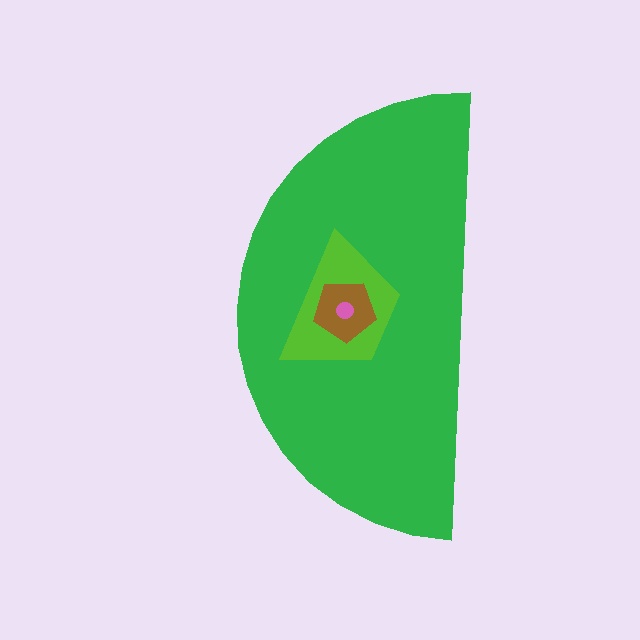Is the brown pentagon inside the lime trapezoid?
Yes.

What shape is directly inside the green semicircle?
The lime trapezoid.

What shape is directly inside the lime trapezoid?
The brown pentagon.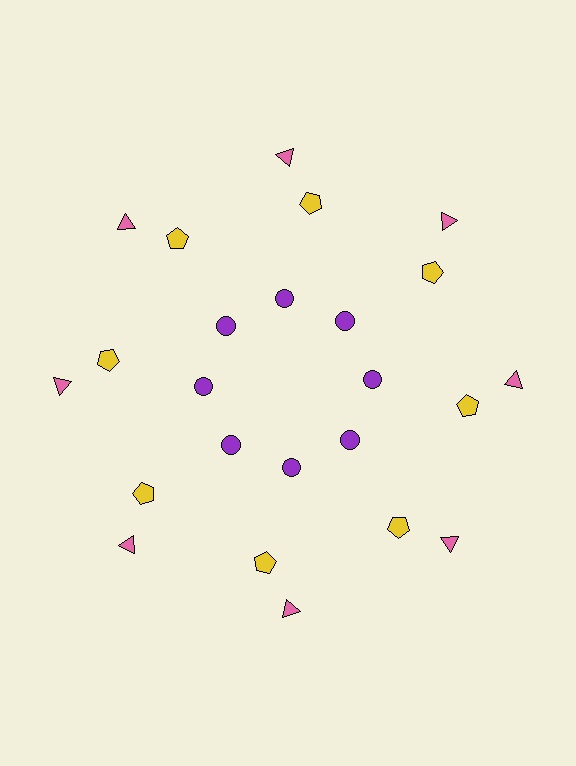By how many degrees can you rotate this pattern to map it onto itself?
The pattern maps onto itself every 45 degrees of rotation.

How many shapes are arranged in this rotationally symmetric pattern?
There are 24 shapes, arranged in 8 groups of 3.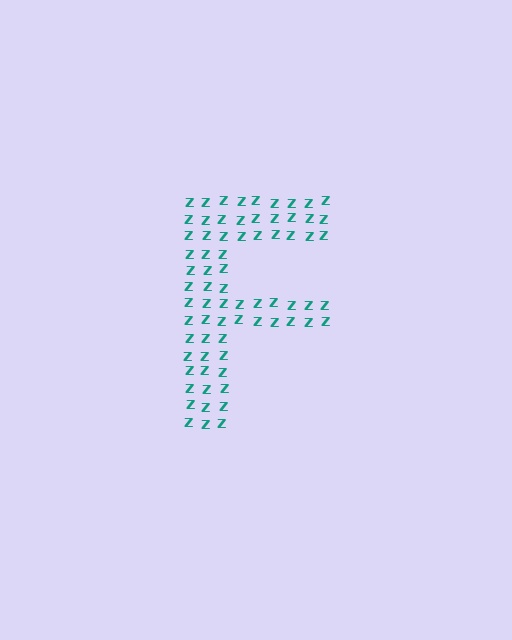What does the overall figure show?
The overall figure shows the letter F.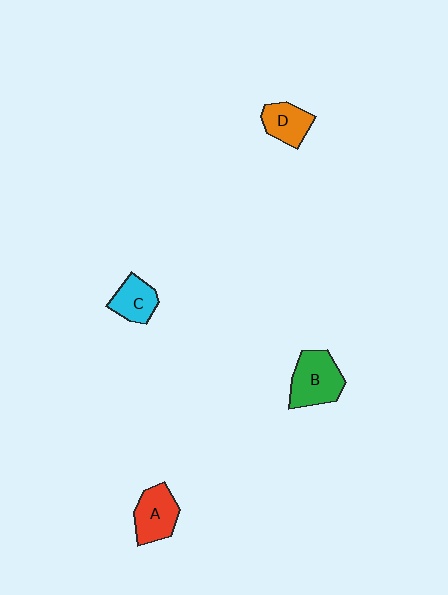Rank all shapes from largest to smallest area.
From largest to smallest: B (green), A (red), D (orange), C (cyan).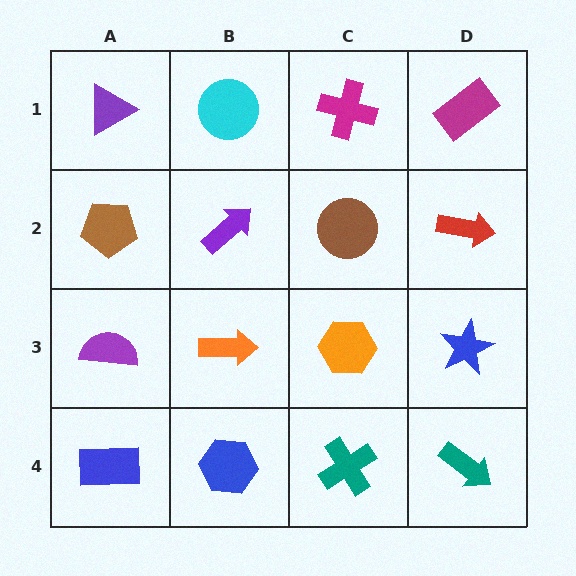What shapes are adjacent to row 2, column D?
A magenta rectangle (row 1, column D), a blue star (row 3, column D), a brown circle (row 2, column C).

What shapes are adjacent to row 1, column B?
A purple arrow (row 2, column B), a purple triangle (row 1, column A), a magenta cross (row 1, column C).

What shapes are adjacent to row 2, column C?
A magenta cross (row 1, column C), an orange hexagon (row 3, column C), a purple arrow (row 2, column B), a red arrow (row 2, column D).